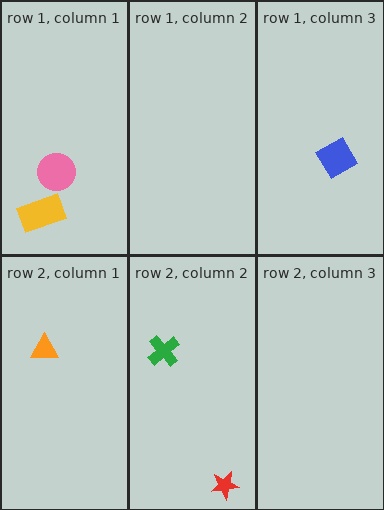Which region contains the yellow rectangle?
The row 1, column 1 region.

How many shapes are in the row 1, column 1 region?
2.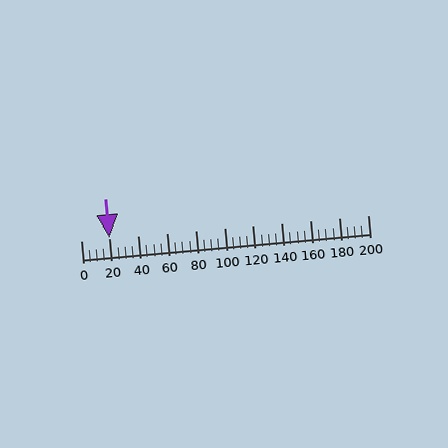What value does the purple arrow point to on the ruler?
The purple arrow points to approximately 20.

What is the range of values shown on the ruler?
The ruler shows values from 0 to 200.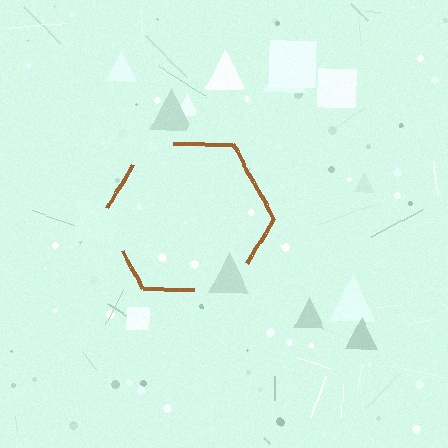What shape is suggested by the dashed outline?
The dashed outline suggests a hexagon.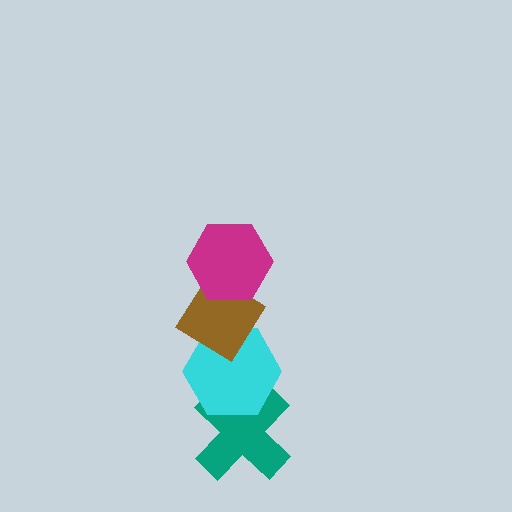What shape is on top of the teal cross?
The cyan hexagon is on top of the teal cross.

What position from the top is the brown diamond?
The brown diamond is 2nd from the top.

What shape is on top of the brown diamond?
The magenta hexagon is on top of the brown diamond.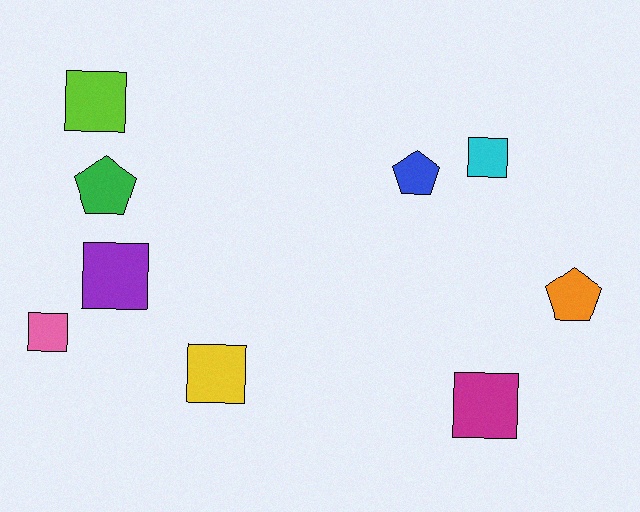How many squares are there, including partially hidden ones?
There are 6 squares.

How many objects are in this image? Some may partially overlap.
There are 9 objects.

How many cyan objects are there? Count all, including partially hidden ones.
There is 1 cyan object.